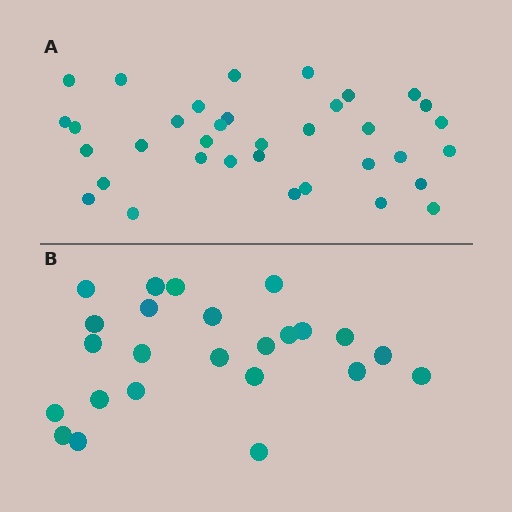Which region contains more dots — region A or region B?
Region A (the top region) has more dots.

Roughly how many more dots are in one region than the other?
Region A has roughly 12 or so more dots than region B.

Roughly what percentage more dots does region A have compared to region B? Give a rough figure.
About 45% more.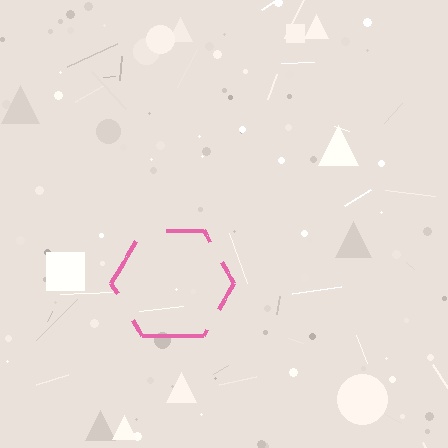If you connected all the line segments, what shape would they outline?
They would outline a hexagon.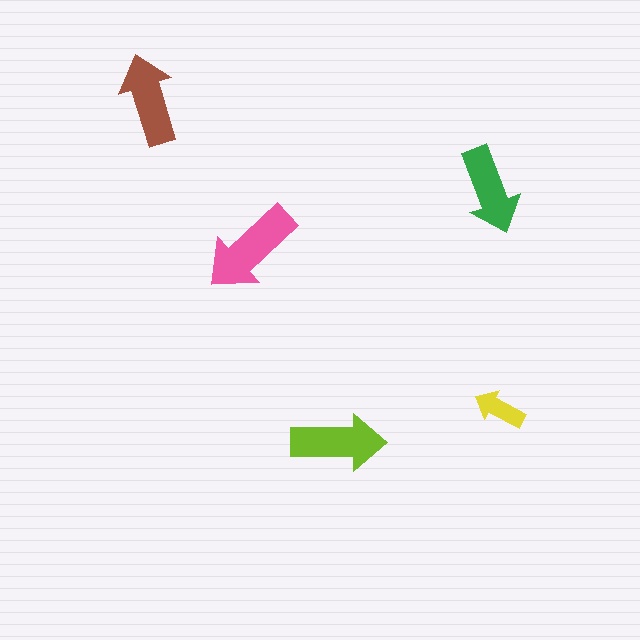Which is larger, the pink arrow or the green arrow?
The pink one.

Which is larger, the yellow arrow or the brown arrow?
The brown one.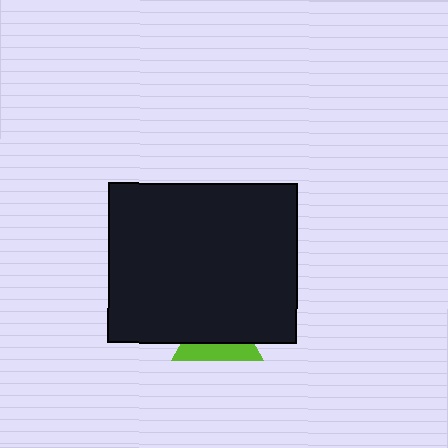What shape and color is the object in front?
The object in front is a black rectangle.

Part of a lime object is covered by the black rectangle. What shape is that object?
It is a triangle.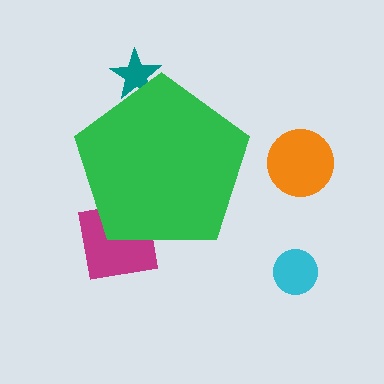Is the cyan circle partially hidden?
No, the cyan circle is fully visible.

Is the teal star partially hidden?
Yes, the teal star is partially hidden behind the green pentagon.